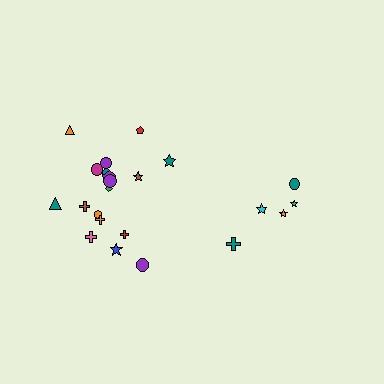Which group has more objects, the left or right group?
The left group.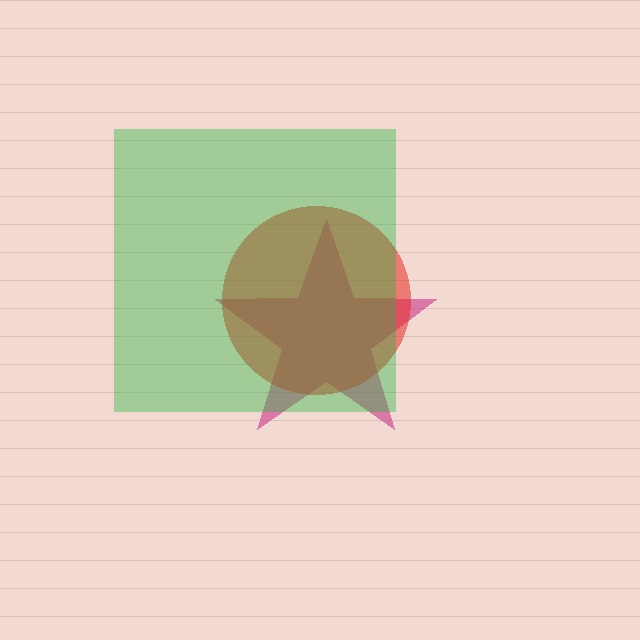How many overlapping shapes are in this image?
There are 3 overlapping shapes in the image.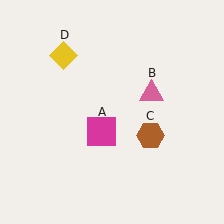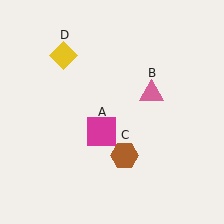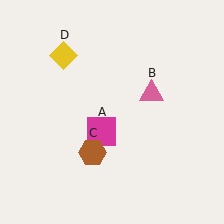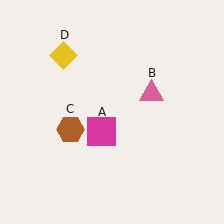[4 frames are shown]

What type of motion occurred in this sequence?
The brown hexagon (object C) rotated clockwise around the center of the scene.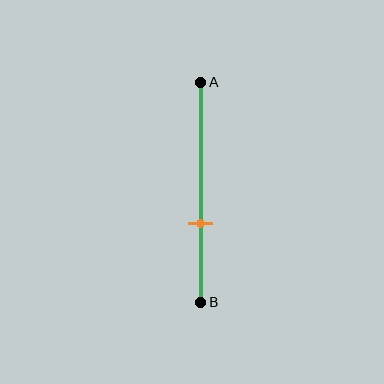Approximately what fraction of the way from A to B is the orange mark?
The orange mark is approximately 65% of the way from A to B.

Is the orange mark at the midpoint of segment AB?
No, the mark is at about 65% from A, not at the 50% midpoint.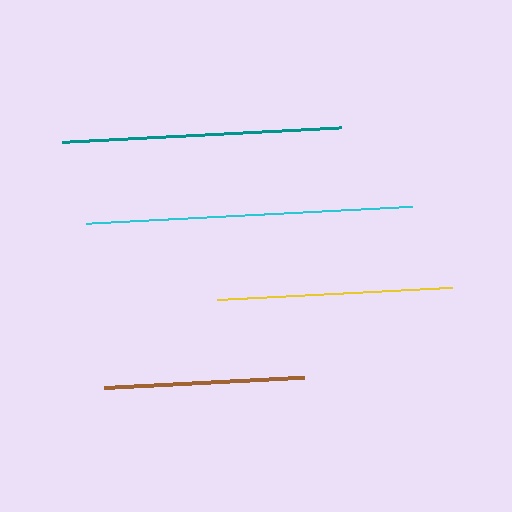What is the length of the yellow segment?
The yellow segment is approximately 235 pixels long.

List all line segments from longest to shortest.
From longest to shortest: cyan, teal, yellow, brown.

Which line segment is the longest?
The cyan line is the longest at approximately 325 pixels.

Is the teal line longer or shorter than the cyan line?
The cyan line is longer than the teal line.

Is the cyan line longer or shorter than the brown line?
The cyan line is longer than the brown line.